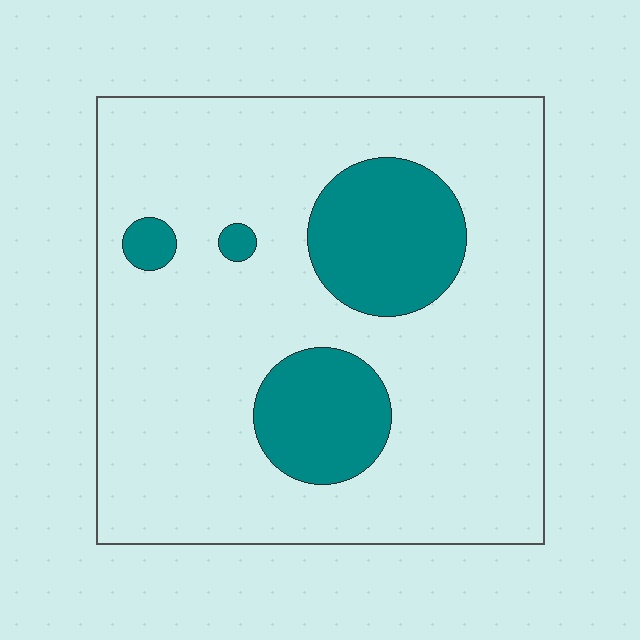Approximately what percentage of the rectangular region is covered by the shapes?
Approximately 20%.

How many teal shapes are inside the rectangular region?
4.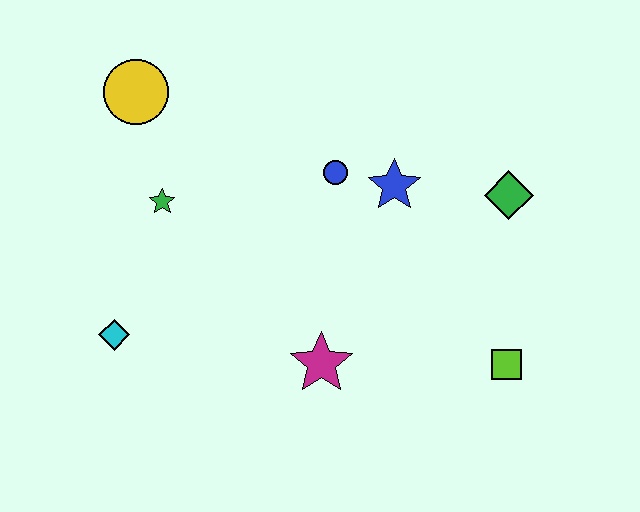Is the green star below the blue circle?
Yes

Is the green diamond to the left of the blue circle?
No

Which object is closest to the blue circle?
The blue star is closest to the blue circle.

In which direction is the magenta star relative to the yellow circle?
The magenta star is below the yellow circle.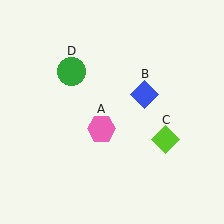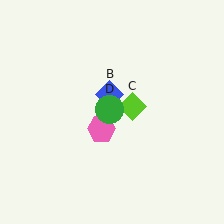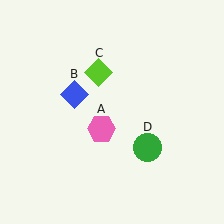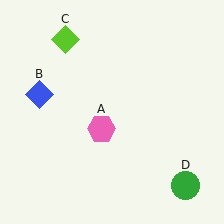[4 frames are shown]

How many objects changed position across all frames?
3 objects changed position: blue diamond (object B), lime diamond (object C), green circle (object D).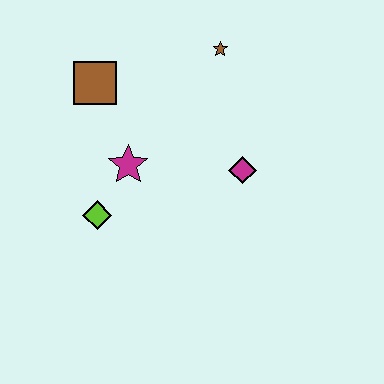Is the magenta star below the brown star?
Yes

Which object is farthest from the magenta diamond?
The brown square is farthest from the magenta diamond.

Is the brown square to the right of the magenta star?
No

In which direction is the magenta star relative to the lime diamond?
The magenta star is above the lime diamond.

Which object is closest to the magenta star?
The lime diamond is closest to the magenta star.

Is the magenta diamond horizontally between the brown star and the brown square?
No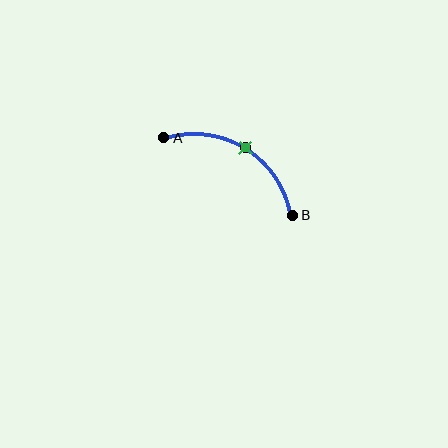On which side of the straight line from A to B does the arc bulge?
The arc bulges above the straight line connecting A and B.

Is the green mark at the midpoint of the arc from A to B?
Yes. The green mark lies on the arc at equal arc-length from both A and B — it is the arc midpoint.